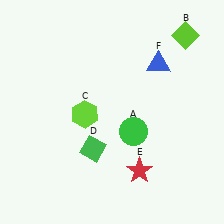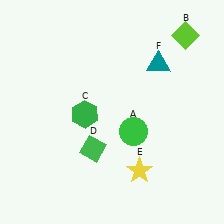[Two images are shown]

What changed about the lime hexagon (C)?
In Image 1, C is lime. In Image 2, it changed to green.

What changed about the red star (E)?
In Image 1, E is red. In Image 2, it changed to yellow.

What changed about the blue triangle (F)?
In Image 1, F is blue. In Image 2, it changed to teal.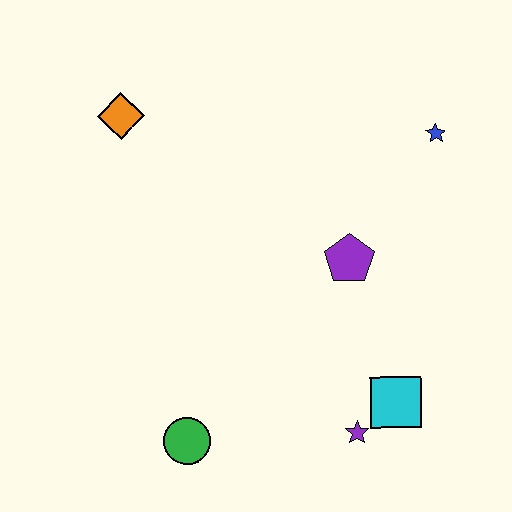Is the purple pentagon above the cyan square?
Yes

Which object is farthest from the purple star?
The orange diamond is farthest from the purple star.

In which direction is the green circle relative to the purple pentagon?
The green circle is below the purple pentagon.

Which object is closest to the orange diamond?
The purple pentagon is closest to the orange diamond.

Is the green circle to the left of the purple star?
Yes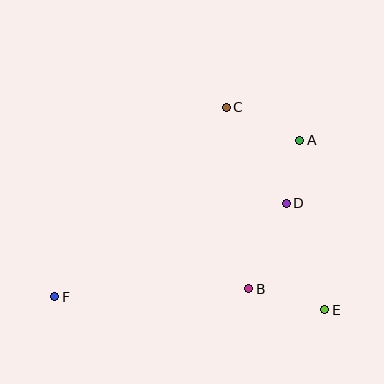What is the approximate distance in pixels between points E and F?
The distance between E and F is approximately 270 pixels.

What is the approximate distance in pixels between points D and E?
The distance between D and E is approximately 113 pixels.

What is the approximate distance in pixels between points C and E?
The distance between C and E is approximately 225 pixels.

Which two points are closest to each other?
Points A and D are closest to each other.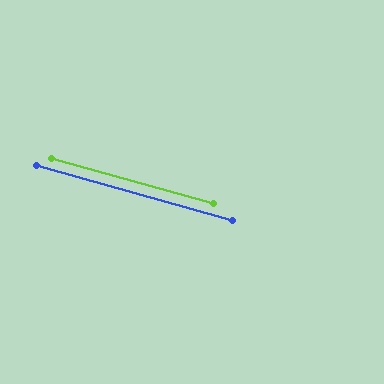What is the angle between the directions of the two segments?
Approximately 0 degrees.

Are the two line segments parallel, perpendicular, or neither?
Parallel — their directions differ by only 0.2°.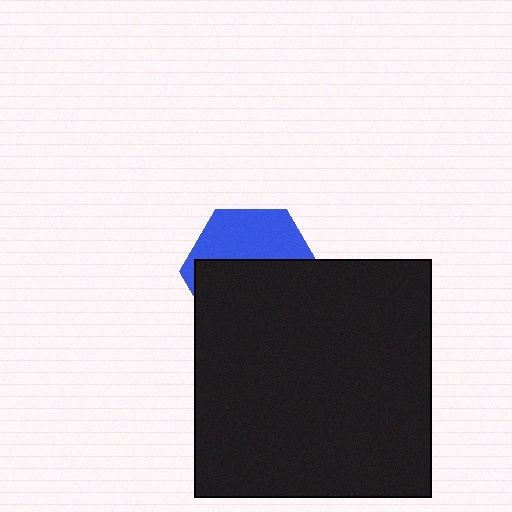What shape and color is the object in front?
The object in front is a black rectangle.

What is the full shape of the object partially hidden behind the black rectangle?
The partially hidden object is a blue hexagon.